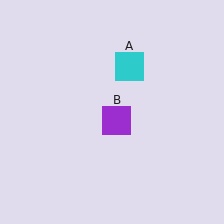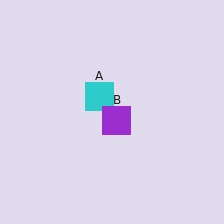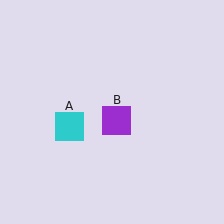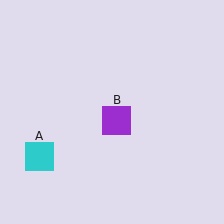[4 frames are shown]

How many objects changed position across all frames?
1 object changed position: cyan square (object A).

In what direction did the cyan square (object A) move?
The cyan square (object A) moved down and to the left.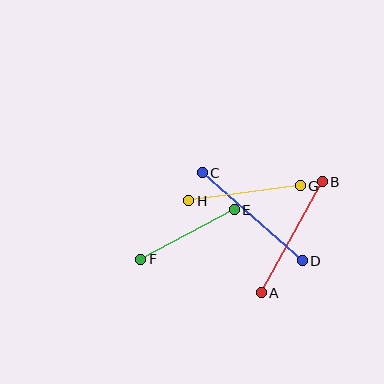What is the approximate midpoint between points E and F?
The midpoint is at approximately (188, 234) pixels.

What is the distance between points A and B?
The distance is approximately 126 pixels.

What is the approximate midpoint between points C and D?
The midpoint is at approximately (252, 217) pixels.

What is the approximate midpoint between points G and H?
The midpoint is at approximately (245, 193) pixels.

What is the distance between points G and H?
The distance is approximately 113 pixels.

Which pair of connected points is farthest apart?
Points C and D are farthest apart.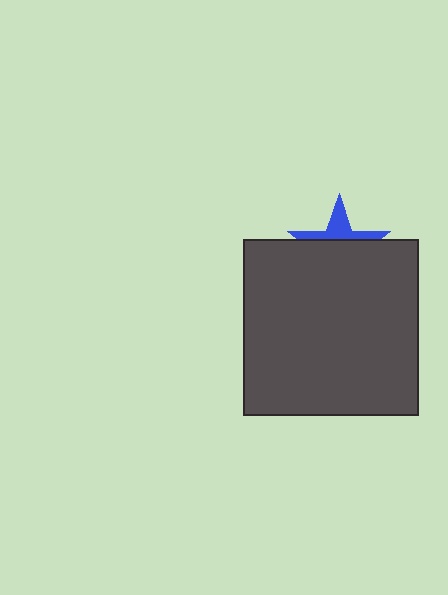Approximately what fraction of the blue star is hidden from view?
Roughly 64% of the blue star is hidden behind the dark gray square.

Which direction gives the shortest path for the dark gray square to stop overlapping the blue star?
Moving down gives the shortest separation.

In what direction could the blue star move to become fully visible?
The blue star could move up. That would shift it out from behind the dark gray square entirely.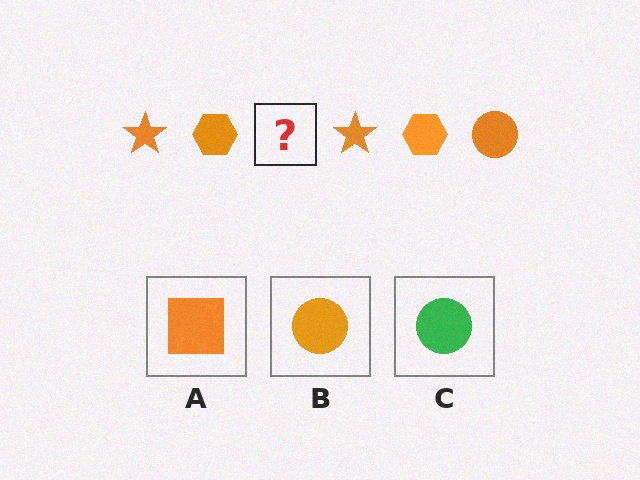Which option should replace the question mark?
Option B.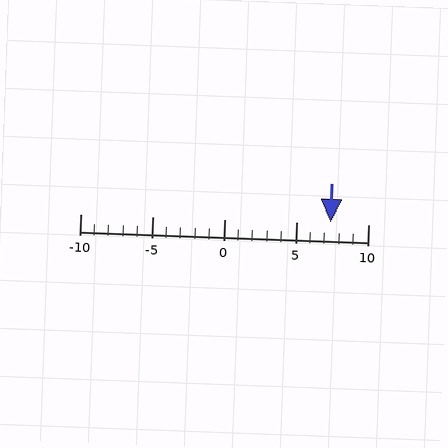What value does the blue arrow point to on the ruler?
The blue arrow points to approximately 7.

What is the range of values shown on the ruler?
The ruler shows values from -10 to 10.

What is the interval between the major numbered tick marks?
The major tick marks are spaced 5 units apart.